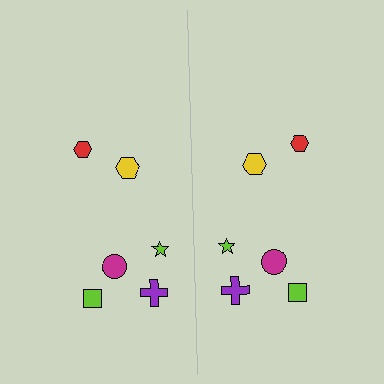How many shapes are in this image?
There are 12 shapes in this image.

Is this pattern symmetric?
Yes, this pattern has bilateral (reflection) symmetry.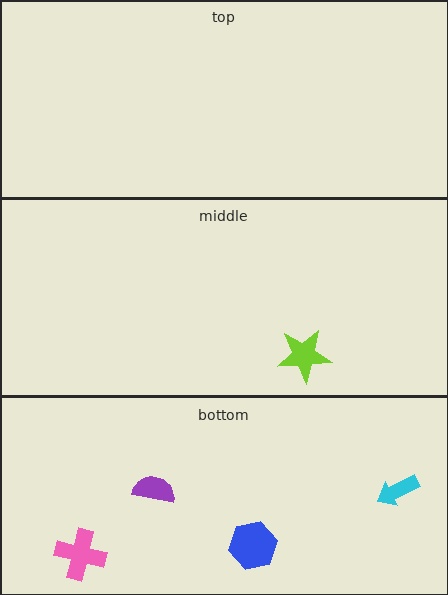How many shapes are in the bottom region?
4.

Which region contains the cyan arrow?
The bottom region.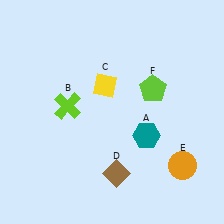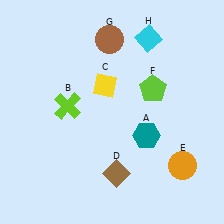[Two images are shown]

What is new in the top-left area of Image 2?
A brown circle (G) was added in the top-left area of Image 2.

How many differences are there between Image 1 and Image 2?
There are 2 differences between the two images.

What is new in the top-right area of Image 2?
A cyan diamond (H) was added in the top-right area of Image 2.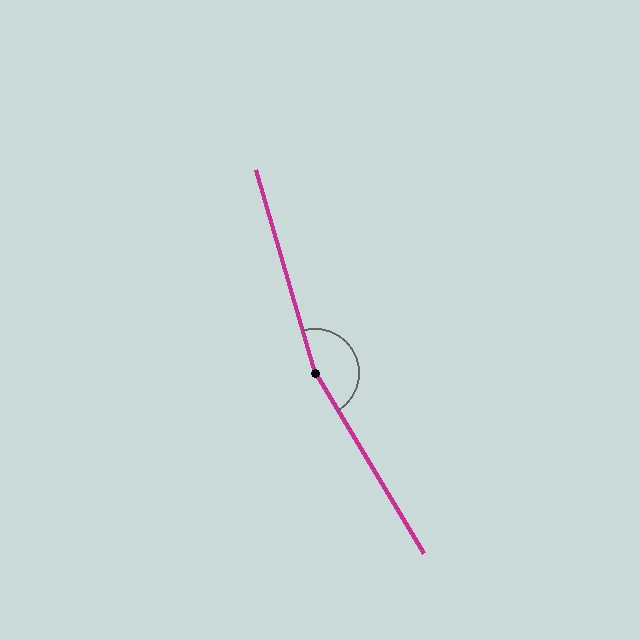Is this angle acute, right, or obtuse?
It is obtuse.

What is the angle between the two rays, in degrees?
Approximately 165 degrees.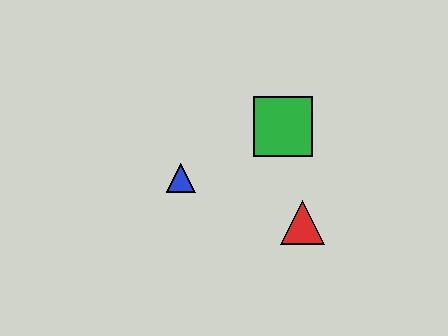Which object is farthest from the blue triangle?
The red triangle is farthest from the blue triangle.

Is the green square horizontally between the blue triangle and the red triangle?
Yes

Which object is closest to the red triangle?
The green square is closest to the red triangle.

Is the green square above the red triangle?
Yes